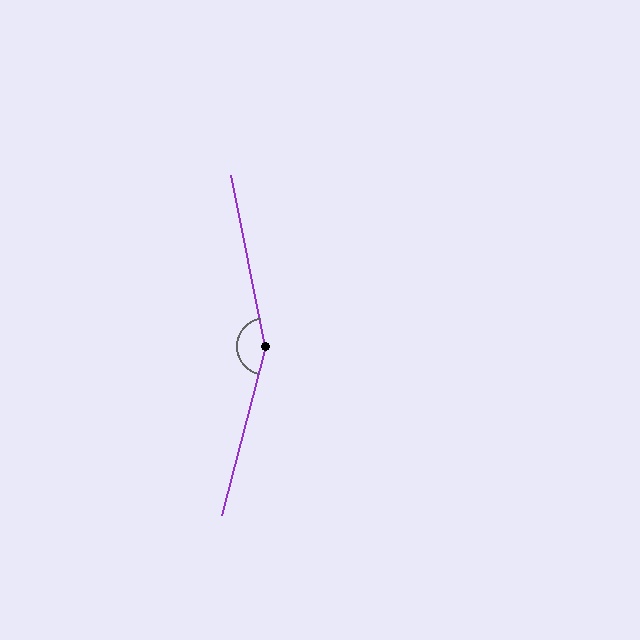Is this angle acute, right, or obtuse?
It is obtuse.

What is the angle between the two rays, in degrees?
Approximately 154 degrees.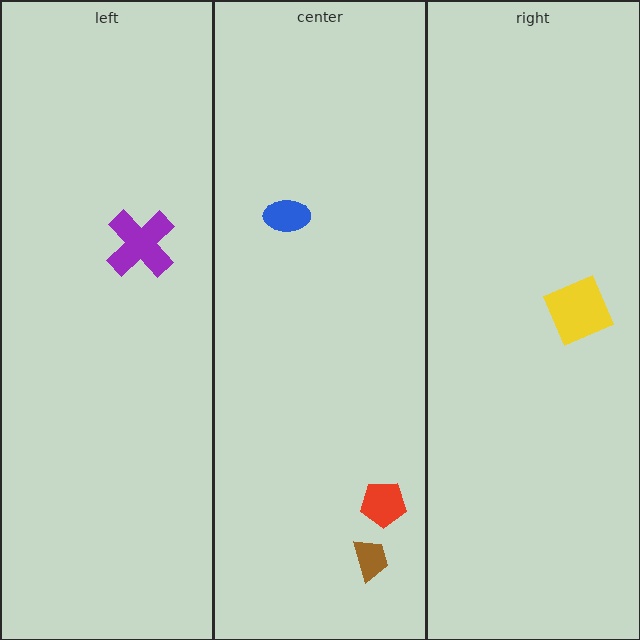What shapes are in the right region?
The yellow square.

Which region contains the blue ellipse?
The center region.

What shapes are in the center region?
The red pentagon, the brown trapezoid, the blue ellipse.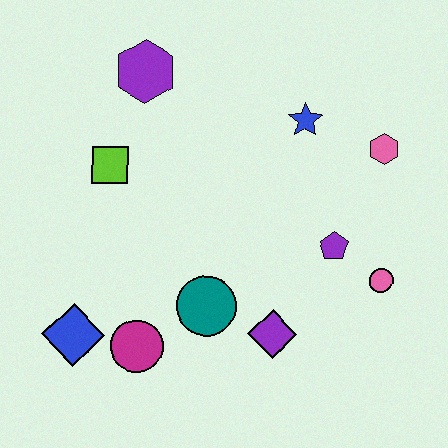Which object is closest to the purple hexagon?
The lime square is closest to the purple hexagon.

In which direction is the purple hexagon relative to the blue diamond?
The purple hexagon is above the blue diamond.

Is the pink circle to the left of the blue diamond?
No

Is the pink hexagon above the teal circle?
Yes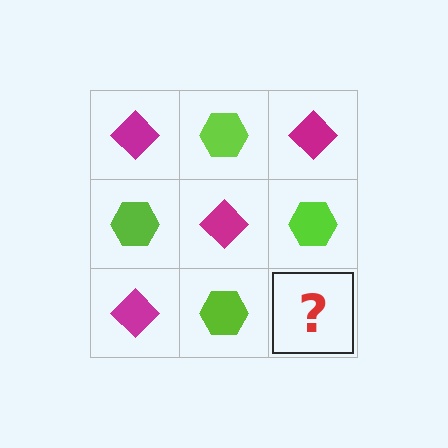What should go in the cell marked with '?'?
The missing cell should contain a magenta diamond.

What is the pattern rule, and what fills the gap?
The rule is that it alternates magenta diamond and lime hexagon in a checkerboard pattern. The gap should be filled with a magenta diamond.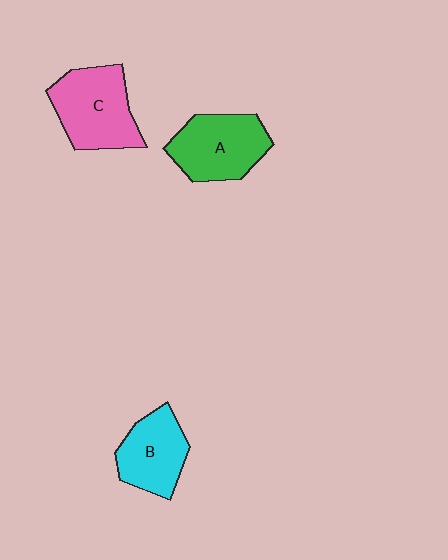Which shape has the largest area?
Shape C (pink).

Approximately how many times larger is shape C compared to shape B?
Approximately 1.3 times.